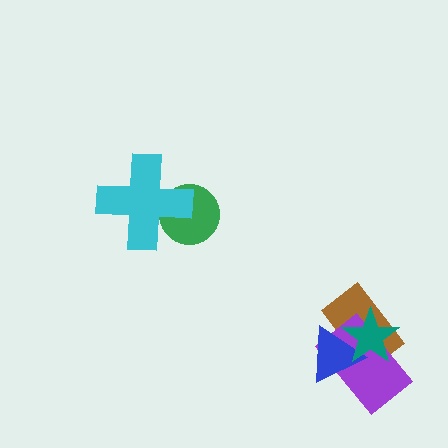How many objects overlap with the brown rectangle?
3 objects overlap with the brown rectangle.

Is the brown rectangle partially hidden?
Yes, it is partially covered by another shape.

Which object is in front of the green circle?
The cyan cross is in front of the green circle.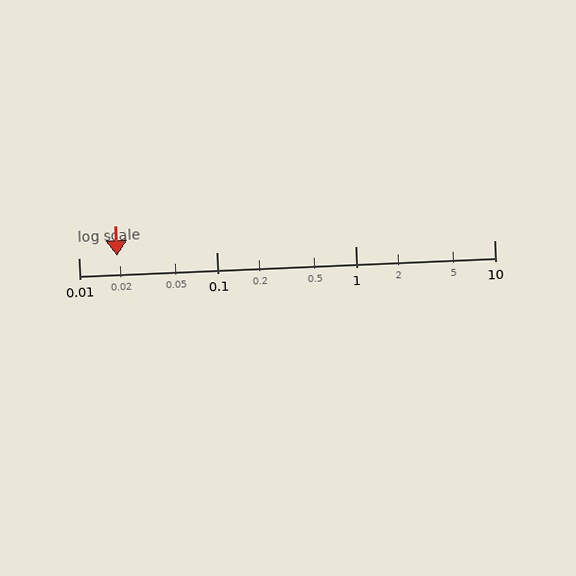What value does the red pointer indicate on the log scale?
The pointer indicates approximately 0.019.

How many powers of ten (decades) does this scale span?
The scale spans 3 decades, from 0.01 to 10.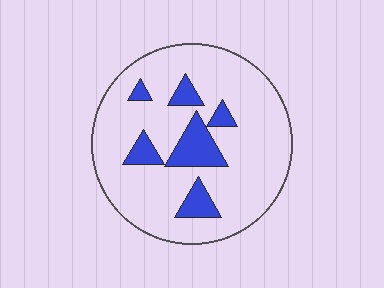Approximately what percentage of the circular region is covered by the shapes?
Approximately 15%.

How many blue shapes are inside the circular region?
6.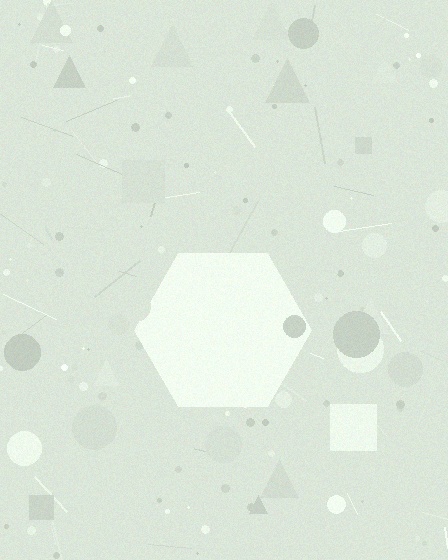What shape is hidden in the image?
A hexagon is hidden in the image.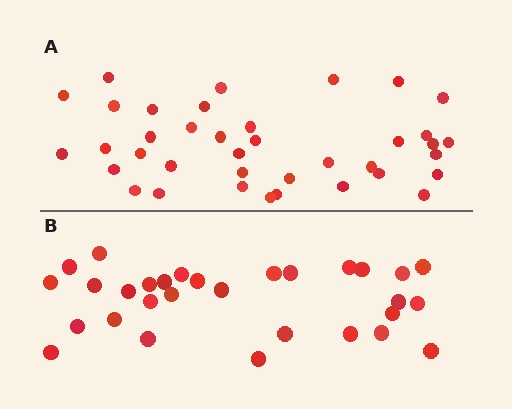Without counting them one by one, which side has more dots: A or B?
Region A (the top region) has more dots.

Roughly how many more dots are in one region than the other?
Region A has roughly 8 or so more dots than region B.